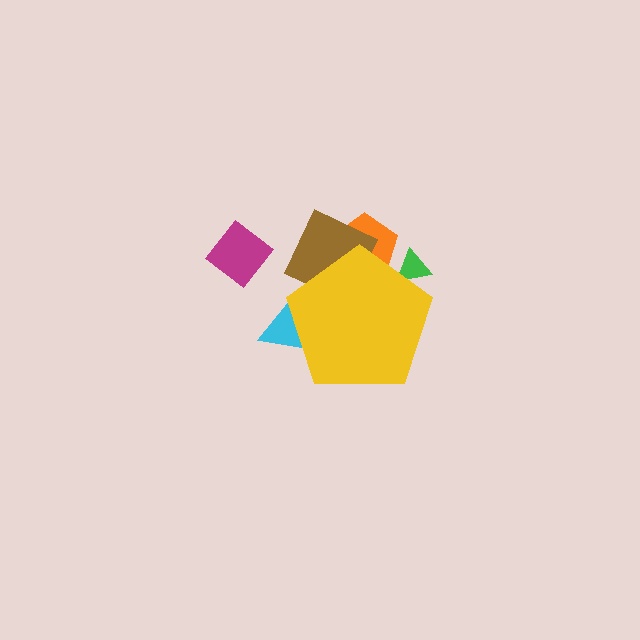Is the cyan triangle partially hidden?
Yes, the cyan triangle is partially hidden behind the yellow pentagon.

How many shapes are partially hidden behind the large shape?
4 shapes are partially hidden.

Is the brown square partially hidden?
Yes, the brown square is partially hidden behind the yellow pentagon.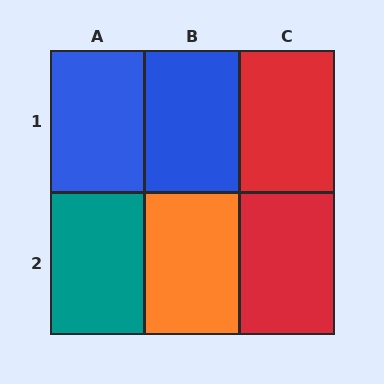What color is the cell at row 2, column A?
Teal.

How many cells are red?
2 cells are red.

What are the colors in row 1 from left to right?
Blue, blue, red.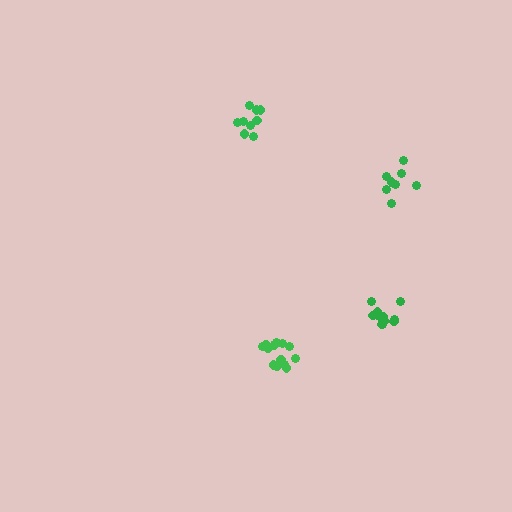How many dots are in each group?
Group 1: 9 dots, Group 2: 14 dots, Group 3: 8 dots, Group 4: 12 dots (43 total).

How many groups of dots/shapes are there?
There are 4 groups.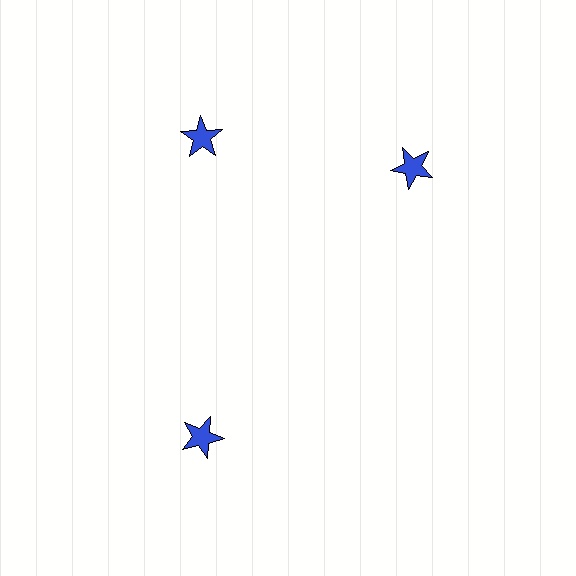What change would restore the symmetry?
The symmetry would be restored by rotating it back into even spacing with its neighbors so that all 3 stars sit at equal angles and equal distance from the center.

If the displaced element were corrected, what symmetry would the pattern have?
It would have 3-fold rotational symmetry — the pattern would map onto itself every 120 degrees.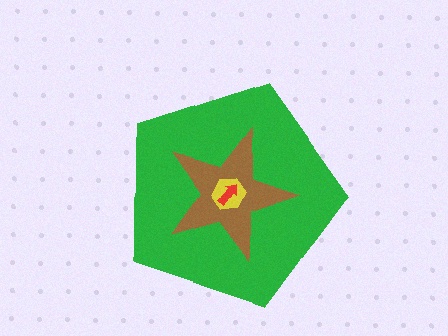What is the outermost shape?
The green pentagon.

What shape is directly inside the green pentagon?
The brown star.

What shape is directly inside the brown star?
The yellow hexagon.